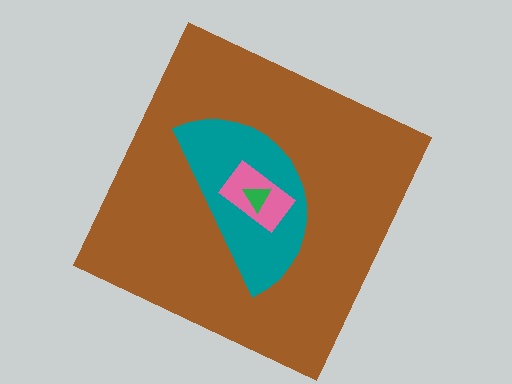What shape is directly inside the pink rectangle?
The green triangle.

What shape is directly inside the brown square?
The teal semicircle.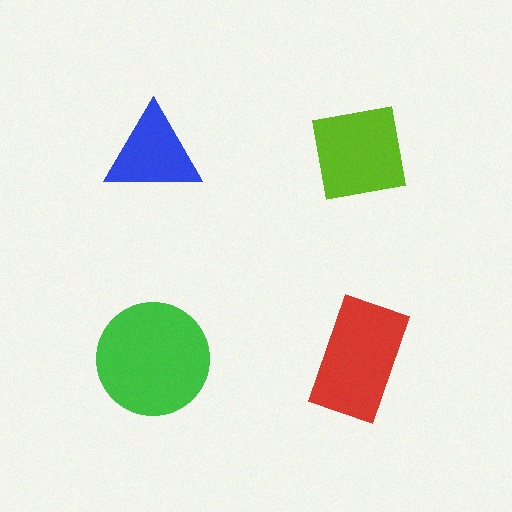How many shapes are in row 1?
2 shapes.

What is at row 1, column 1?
A blue triangle.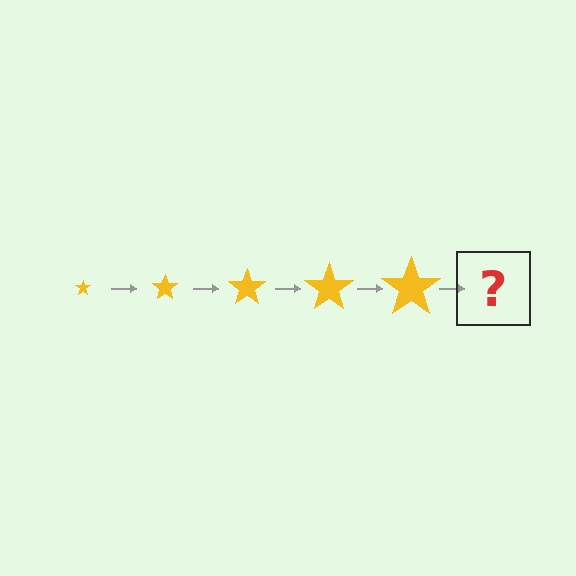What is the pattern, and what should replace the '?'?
The pattern is that the star gets progressively larger each step. The '?' should be a yellow star, larger than the previous one.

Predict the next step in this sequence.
The next step is a yellow star, larger than the previous one.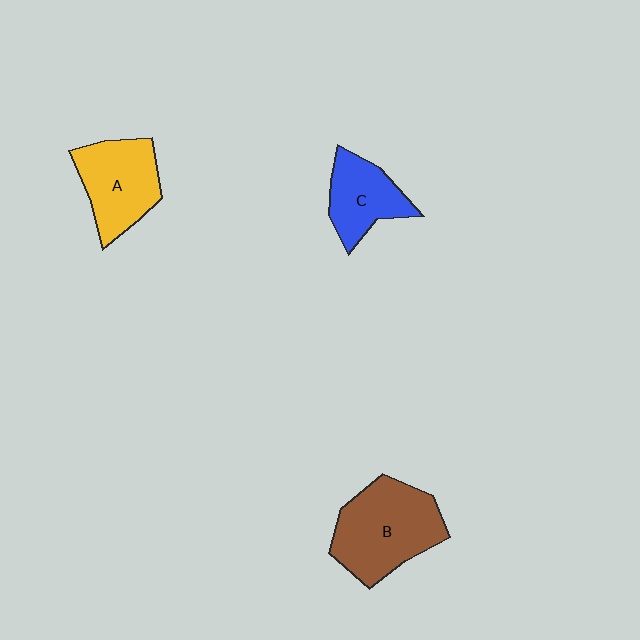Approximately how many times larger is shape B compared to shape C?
Approximately 1.6 times.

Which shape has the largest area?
Shape B (brown).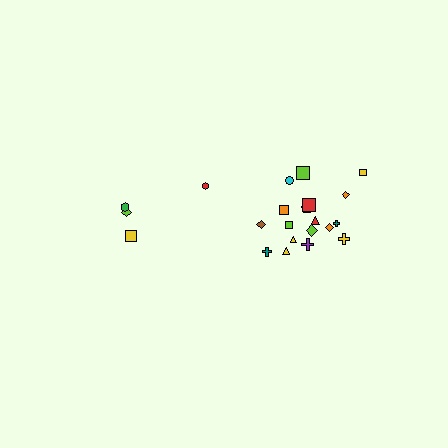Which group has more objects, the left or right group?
The right group.